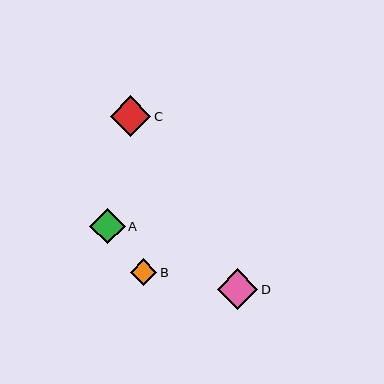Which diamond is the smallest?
Diamond B is the smallest with a size of approximately 26 pixels.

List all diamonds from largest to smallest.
From largest to smallest: D, C, A, B.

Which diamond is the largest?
Diamond D is the largest with a size of approximately 40 pixels.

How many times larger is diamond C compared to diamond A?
Diamond C is approximately 1.1 times the size of diamond A.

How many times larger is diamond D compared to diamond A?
Diamond D is approximately 1.1 times the size of diamond A.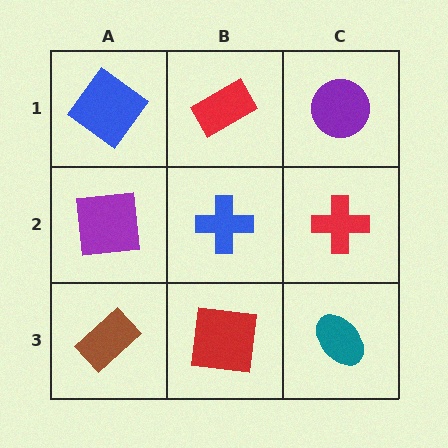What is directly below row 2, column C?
A teal ellipse.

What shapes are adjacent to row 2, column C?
A purple circle (row 1, column C), a teal ellipse (row 3, column C), a blue cross (row 2, column B).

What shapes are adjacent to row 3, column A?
A purple square (row 2, column A), a red square (row 3, column B).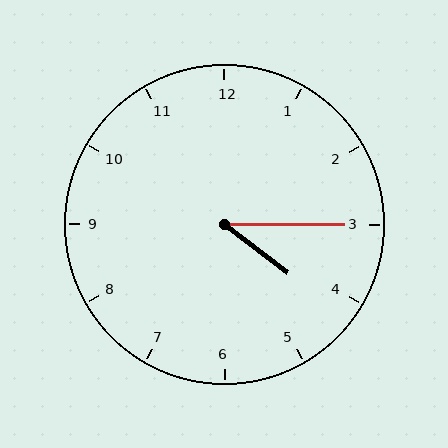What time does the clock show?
4:15.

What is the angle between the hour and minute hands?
Approximately 38 degrees.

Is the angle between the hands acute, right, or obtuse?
It is acute.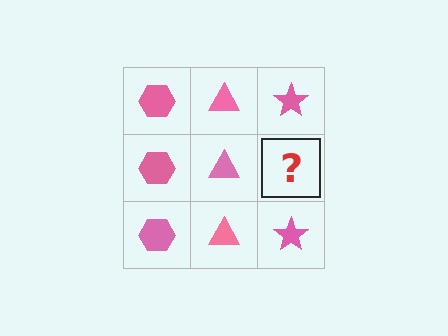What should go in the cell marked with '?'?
The missing cell should contain a pink star.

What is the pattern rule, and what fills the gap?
The rule is that each column has a consistent shape. The gap should be filled with a pink star.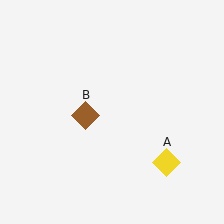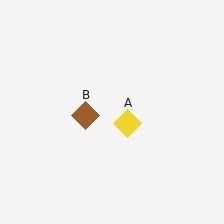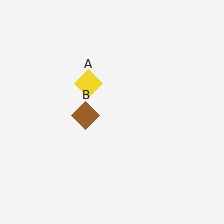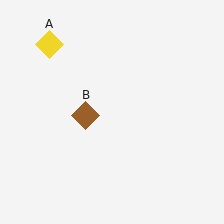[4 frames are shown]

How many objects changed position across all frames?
1 object changed position: yellow diamond (object A).